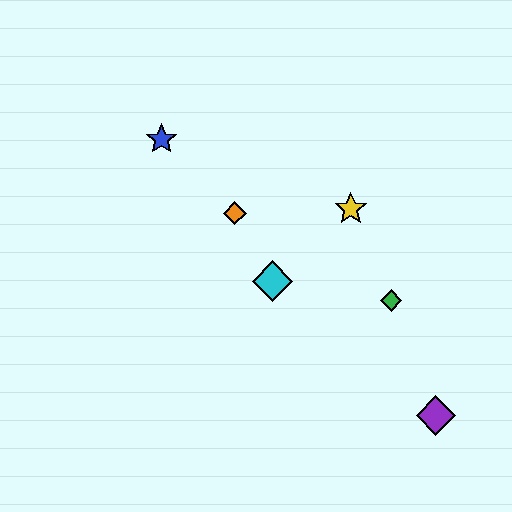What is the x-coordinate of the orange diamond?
The orange diamond is at x≈235.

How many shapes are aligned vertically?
2 shapes (the red star, the cyan diamond) are aligned vertically.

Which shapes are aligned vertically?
The red star, the cyan diamond are aligned vertically.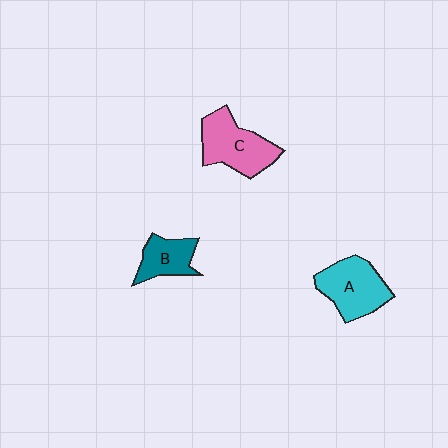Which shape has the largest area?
Shape C (pink).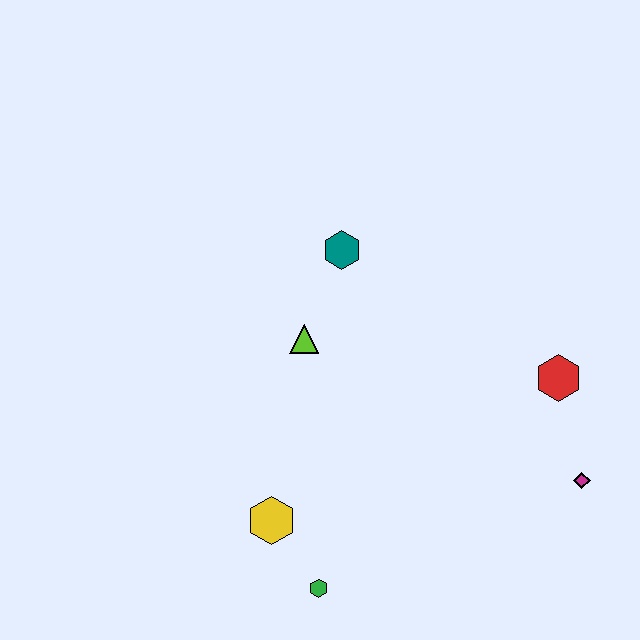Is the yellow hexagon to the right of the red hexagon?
No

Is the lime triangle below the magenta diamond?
No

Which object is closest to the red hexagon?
The magenta diamond is closest to the red hexagon.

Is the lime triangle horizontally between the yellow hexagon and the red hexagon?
Yes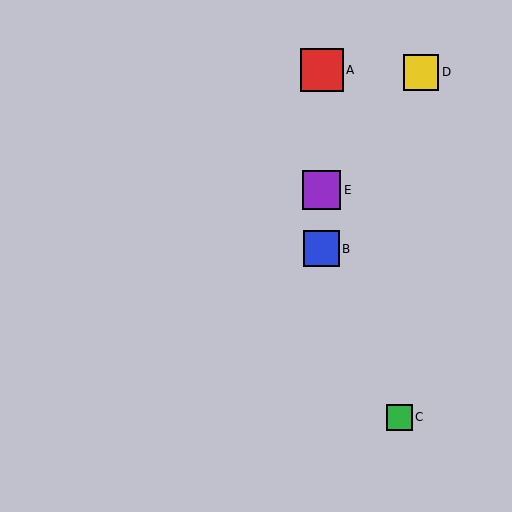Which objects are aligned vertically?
Objects A, B, E are aligned vertically.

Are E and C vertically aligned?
No, E is at x≈322 and C is at x≈399.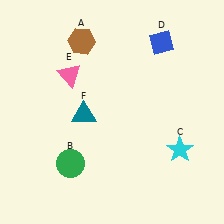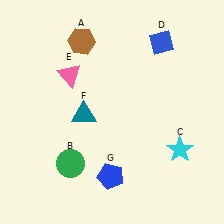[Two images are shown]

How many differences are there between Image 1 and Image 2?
There is 1 difference between the two images.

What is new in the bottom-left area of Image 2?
A blue pentagon (G) was added in the bottom-left area of Image 2.